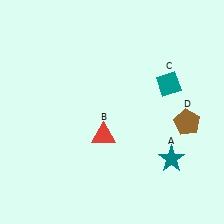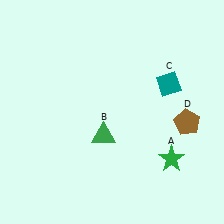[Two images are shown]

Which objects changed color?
A changed from teal to green. B changed from red to green.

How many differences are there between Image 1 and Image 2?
There are 2 differences between the two images.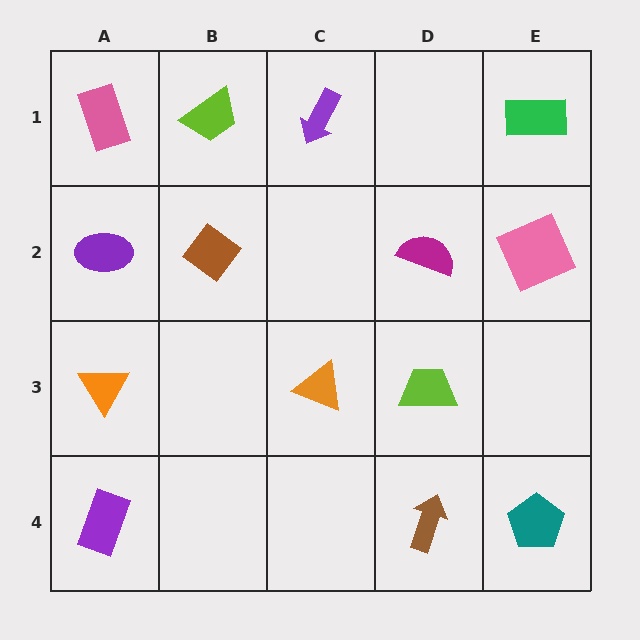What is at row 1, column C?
A purple arrow.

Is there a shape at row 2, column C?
No, that cell is empty.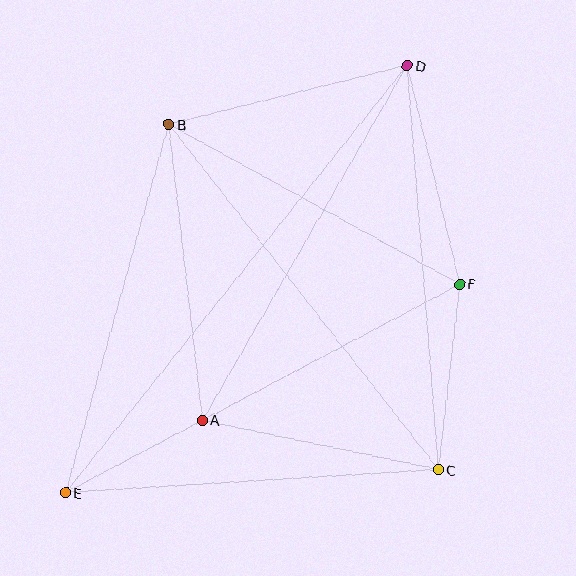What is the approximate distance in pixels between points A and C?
The distance between A and C is approximately 241 pixels.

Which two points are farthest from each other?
Points D and E are farthest from each other.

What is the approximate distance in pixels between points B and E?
The distance between B and E is approximately 382 pixels.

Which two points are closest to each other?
Points A and E are closest to each other.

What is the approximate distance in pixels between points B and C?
The distance between B and C is approximately 438 pixels.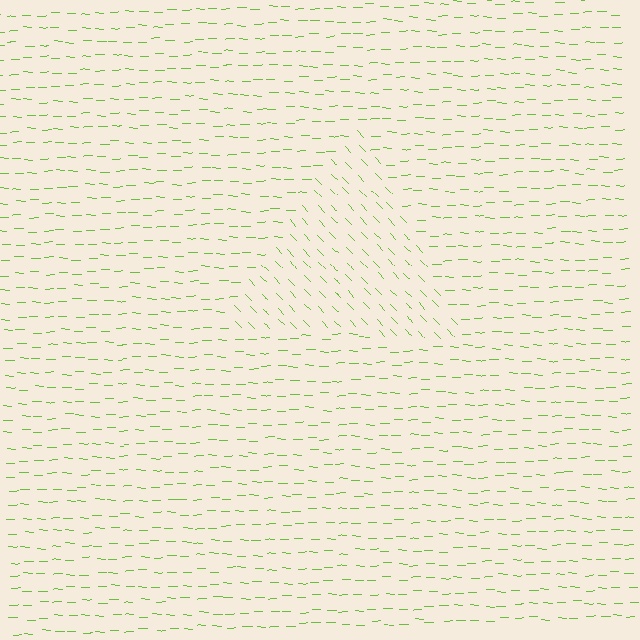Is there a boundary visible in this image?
Yes, there is a texture boundary formed by a change in line orientation.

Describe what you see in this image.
The image is filled with small lime line segments. A triangle region in the image has lines oriented differently from the surrounding lines, creating a visible texture boundary.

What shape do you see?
I see a triangle.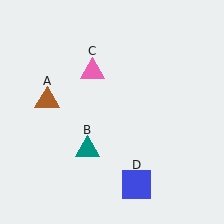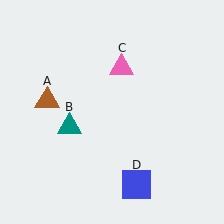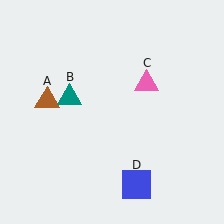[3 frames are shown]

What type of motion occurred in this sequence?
The teal triangle (object B), pink triangle (object C) rotated clockwise around the center of the scene.